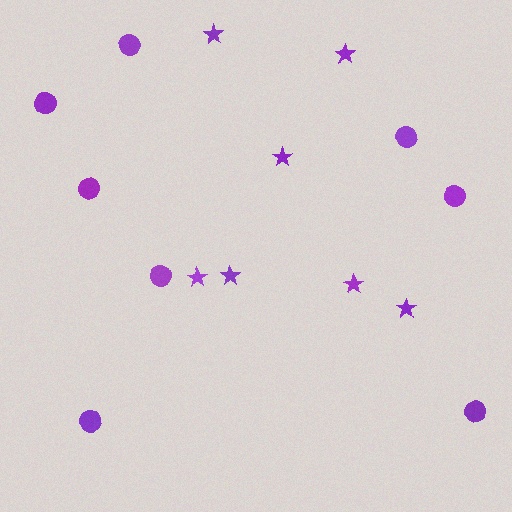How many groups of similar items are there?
There are 2 groups: one group of circles (8) and one group of stars (7).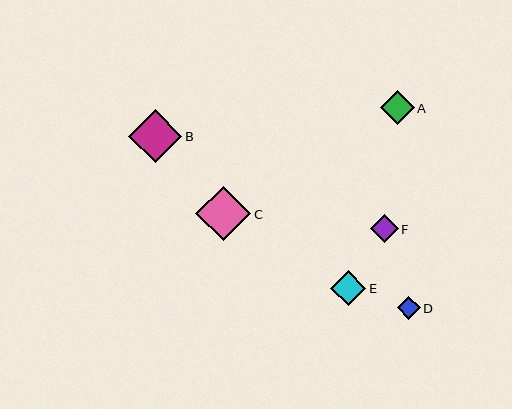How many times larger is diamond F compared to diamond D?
Diamond F is approximately 1.2 times the size of diamond D.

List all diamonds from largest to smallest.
From largest to smallest: C, B, E, A, F, D.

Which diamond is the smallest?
Diamond D is the smallest with a size of approximately 23 pixels.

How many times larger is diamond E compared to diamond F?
Diamond E is approximately 1.3 times the size of diamond F.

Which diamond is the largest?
Diamond C is the largest with a size of approximately 55 pixels.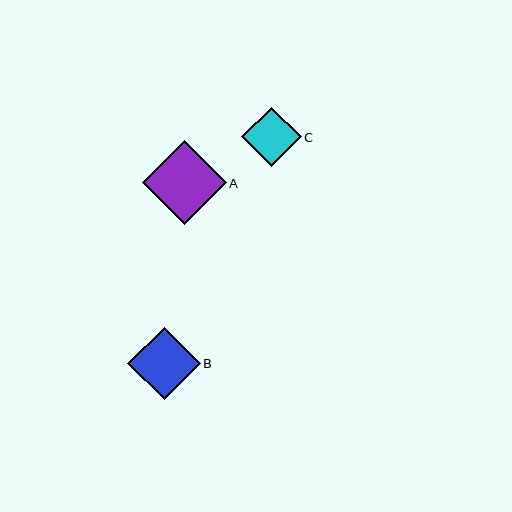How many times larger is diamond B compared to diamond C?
Diamond B is approximately 1.2 times the size of diamond C.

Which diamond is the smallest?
Diamond C is the smallest with a size of approximately 59 pixels.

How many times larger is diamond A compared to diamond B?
Diamond A is approximately 1.2 times the size of diamond B.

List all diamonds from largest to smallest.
From largest to smallest: A, B, C.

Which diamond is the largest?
Diamond A is the largest with a size of approximately 83 pixels.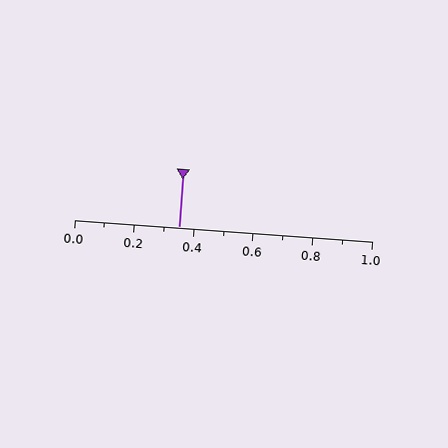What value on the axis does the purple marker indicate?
The marker indicates approximately 0.35.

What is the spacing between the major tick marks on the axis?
The major ticks are spaced 0.2 apart.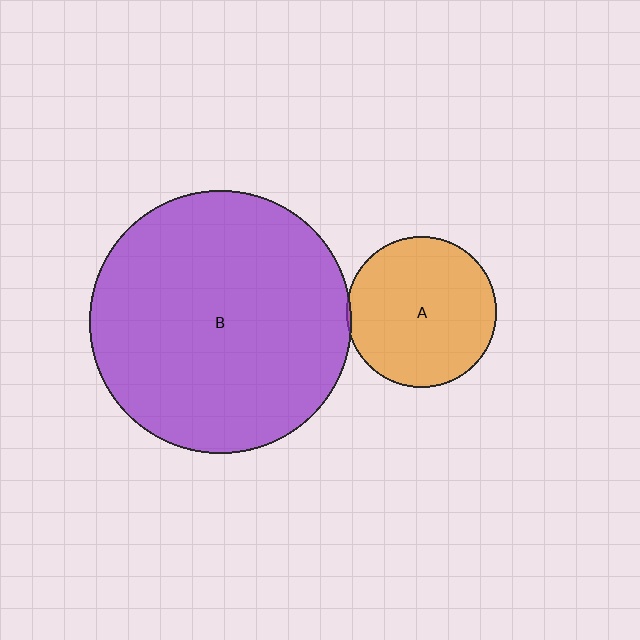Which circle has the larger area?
Circle B (purple).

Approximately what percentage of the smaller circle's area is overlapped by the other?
Approximately 5%.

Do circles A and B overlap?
Yes.